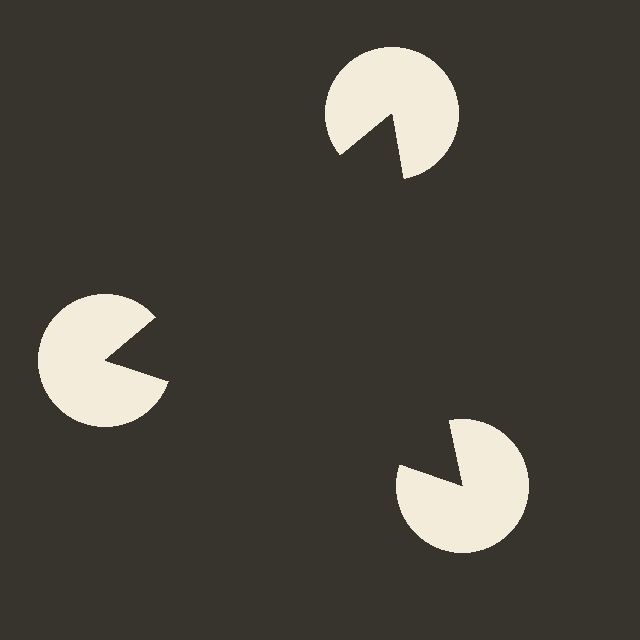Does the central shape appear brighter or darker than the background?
It typically appears slightly darker than the background, even though no actual brightness change is drawn.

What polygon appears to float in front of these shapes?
An illusory triangle — its edges are inferred from the aligned wedge cuts in the pac-man discs, not physically drawn.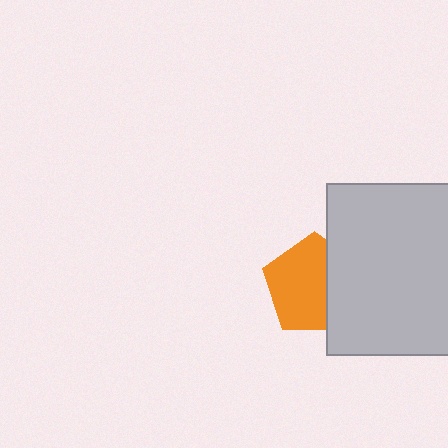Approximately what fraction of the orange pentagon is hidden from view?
Roughly 35% of the orange pentagon is hidden behind the light gray rectangle.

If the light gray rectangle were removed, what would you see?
You would see the complete orange pentagon.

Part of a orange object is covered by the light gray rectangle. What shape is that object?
It is a pentagon.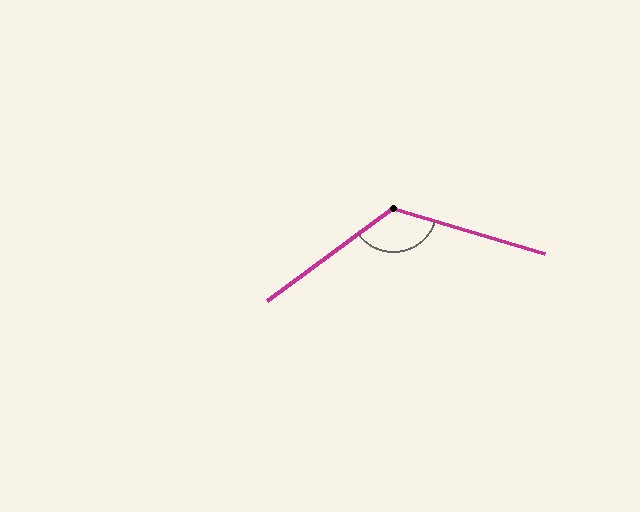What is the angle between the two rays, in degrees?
Approximately 127 degrees.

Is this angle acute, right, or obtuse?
It is obtuse.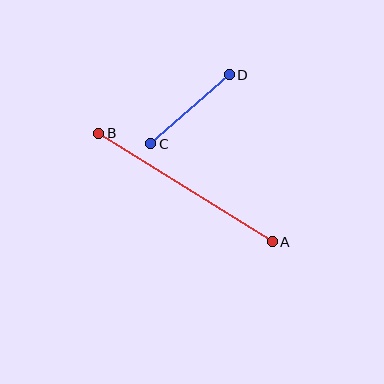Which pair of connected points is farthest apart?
Points A and B are farthest apart.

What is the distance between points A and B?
The distance is approximately 205 pixels.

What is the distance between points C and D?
The distance is approximately 105 pixels.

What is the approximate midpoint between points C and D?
The midpoint is at approximately (190, 109) pixels.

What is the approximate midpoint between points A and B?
The midpoint is at approximately (185, 188) pixels.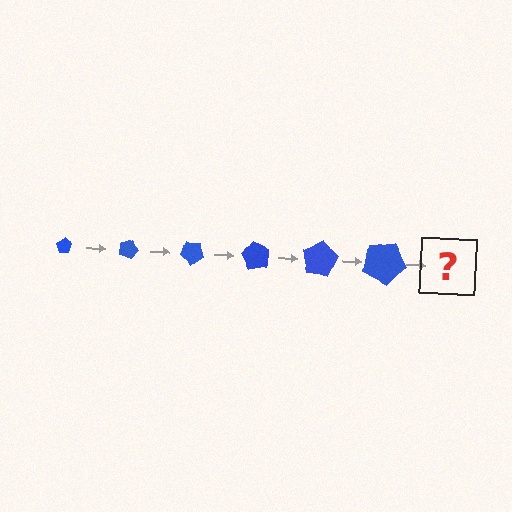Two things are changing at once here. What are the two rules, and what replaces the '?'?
The two rules are that the pentagon grows larger each step and it rotates 20 degrees each step. The '?' should be a pentagon, larger than the previous one and rotated 120 degrees from the start.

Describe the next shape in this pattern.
It should be a pentagon, larger than the previous one and rotated 120 degrees from the start.